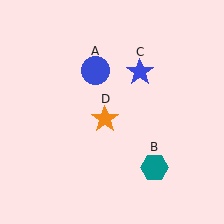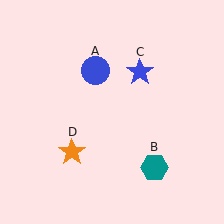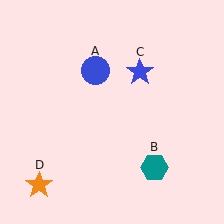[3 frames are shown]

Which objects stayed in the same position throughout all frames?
Blue circle (object A) and teal hexagon (object B) and blue star (object C) remained stationary.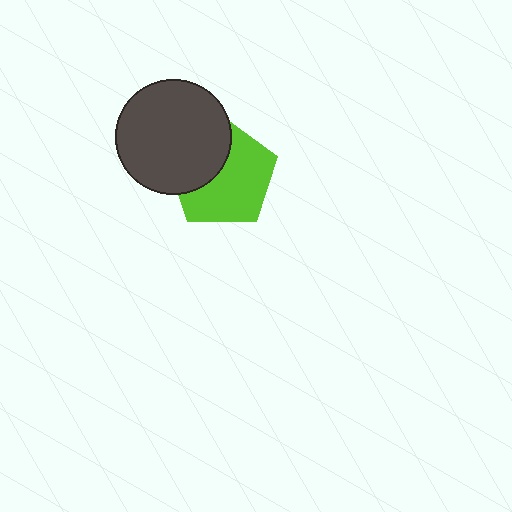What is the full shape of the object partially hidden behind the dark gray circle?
The partially hidden object is a lime pentagon.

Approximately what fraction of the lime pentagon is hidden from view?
Roughly 38% of the lime pentagon is hidden behind the dark gray circle.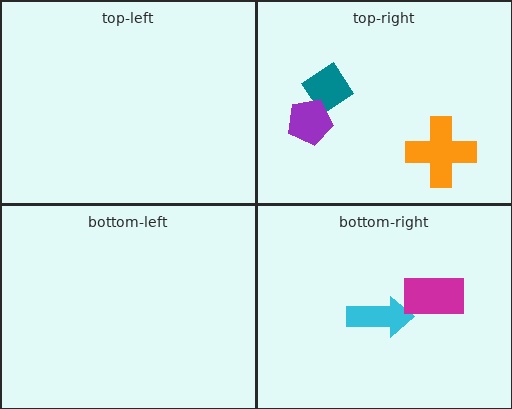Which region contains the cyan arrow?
The bottom-right region.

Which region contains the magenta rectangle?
The bottom-right region.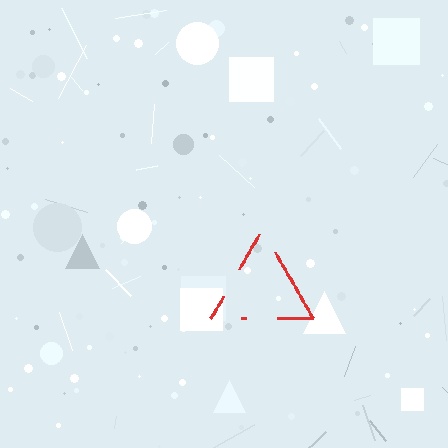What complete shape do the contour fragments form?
The contour fragments form a triangle.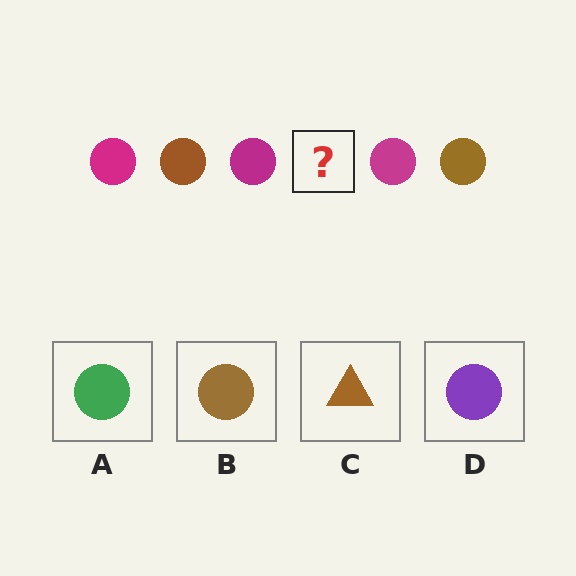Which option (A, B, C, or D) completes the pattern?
B.